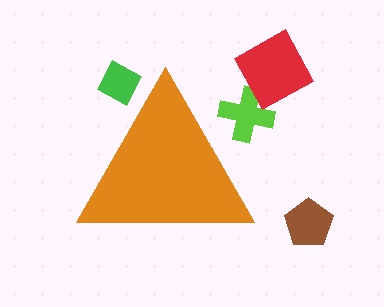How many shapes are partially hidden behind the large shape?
2 shapes are partially hidden.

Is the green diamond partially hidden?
Yes, the green diamond is partially hidden behind the orange triangle.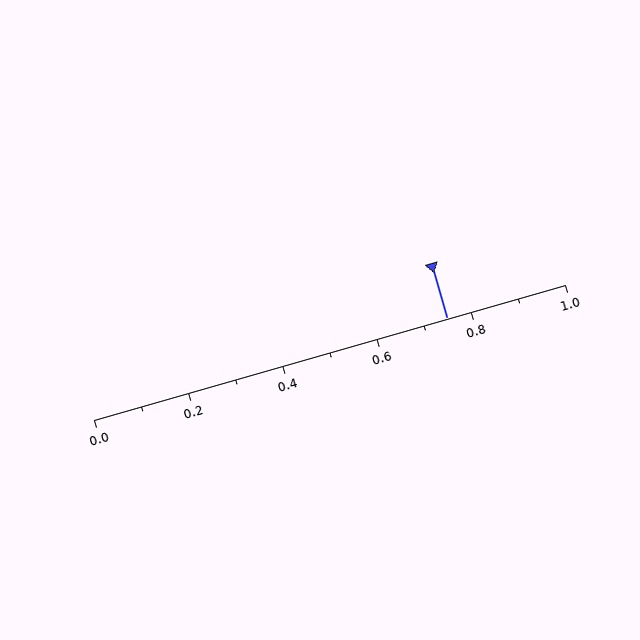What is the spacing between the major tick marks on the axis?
The major ticks are spaced 0.2 apart.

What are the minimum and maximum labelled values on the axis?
The axis runs from 0.0 to 1.0.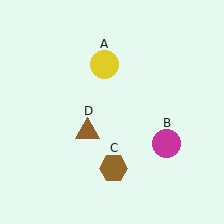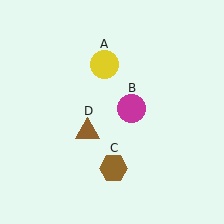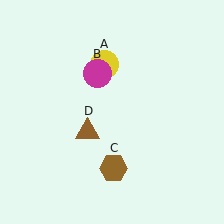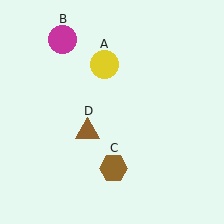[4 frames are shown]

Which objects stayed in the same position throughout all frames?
Yellow circle (object A) and brown hexagon (object C) and brown triangle (object D) remained stationary.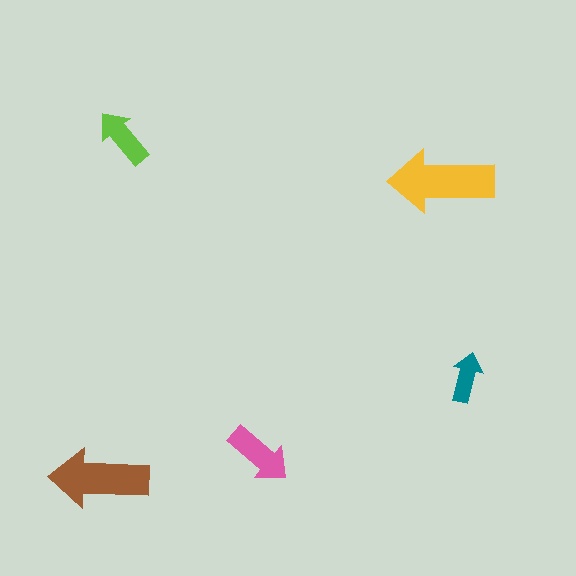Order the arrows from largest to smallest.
the yellow one, the brown one, the pink one, the lime one, the teal one.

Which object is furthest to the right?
The teal arrow is rightmost.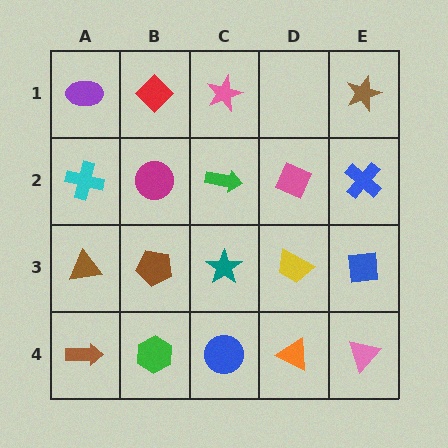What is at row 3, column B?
A brown pentagon.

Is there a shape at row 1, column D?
No, that cell is empty.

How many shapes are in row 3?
5 shapes.